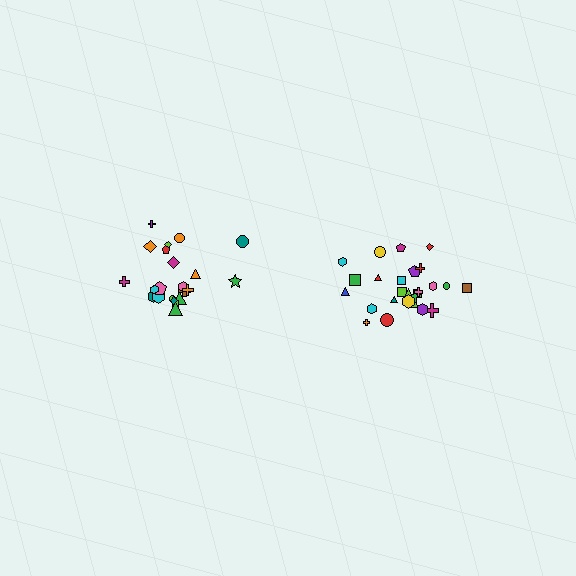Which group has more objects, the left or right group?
The right group.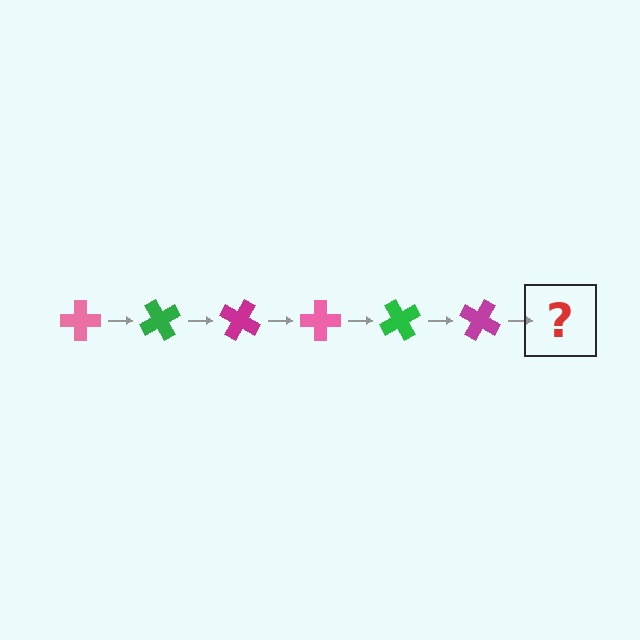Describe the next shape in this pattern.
It should be a pink cross, rotated 360 degrees from the start.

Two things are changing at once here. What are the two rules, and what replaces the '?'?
The two rules are that it rotates 60 degrees each step and the color cycles through pink, green, and magenta. The '?' should be a pink cross, rotated 360 degrees from the start.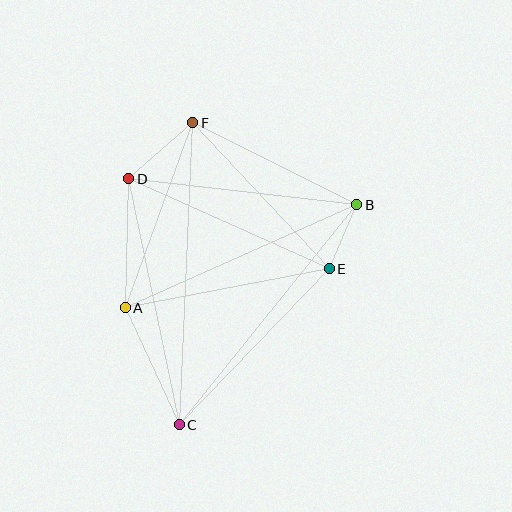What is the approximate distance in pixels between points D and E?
The distance between D and E is approximately 220 pixels.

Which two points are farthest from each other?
Points C and F are farthest from each other.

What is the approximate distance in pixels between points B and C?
The distance between B and C is approximately 283 pixels.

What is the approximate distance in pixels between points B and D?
The distance between B and D is approximately 229 pixels.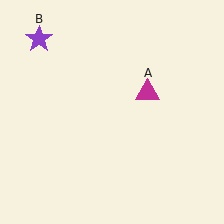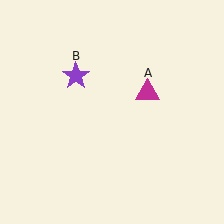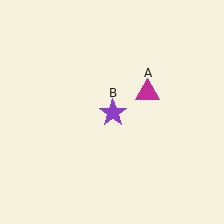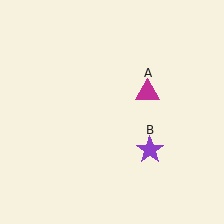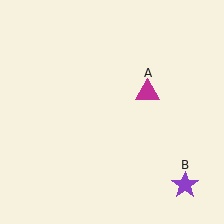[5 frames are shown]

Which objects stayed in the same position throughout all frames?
Magenta triangle (object A) remained stationary.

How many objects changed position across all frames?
1 object changed position: purple star (object B).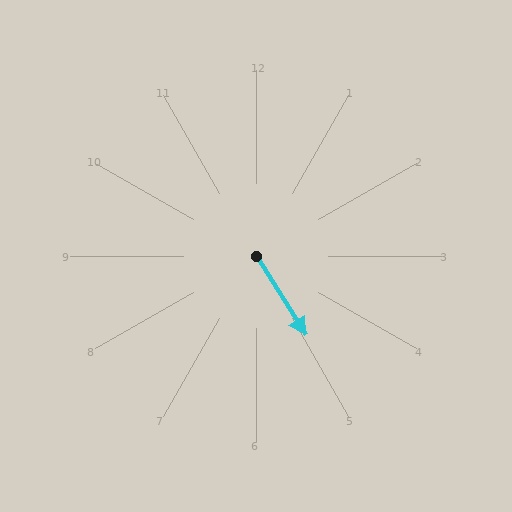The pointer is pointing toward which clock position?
Roughly 5 o'clock.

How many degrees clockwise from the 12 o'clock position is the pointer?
Approximately 148 degrees.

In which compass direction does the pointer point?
Southeast.